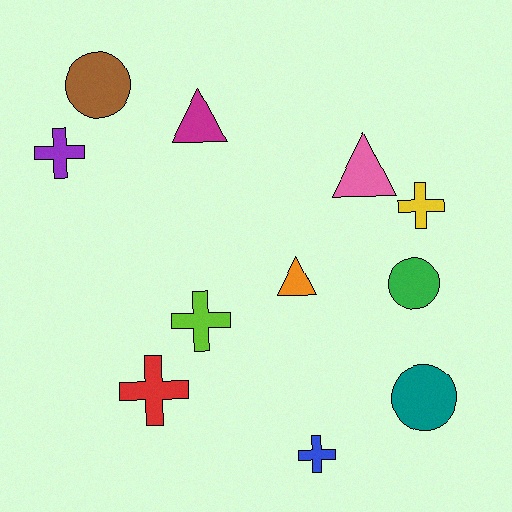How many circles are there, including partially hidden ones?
There are 3 circles.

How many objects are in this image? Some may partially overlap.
There are 11 objects.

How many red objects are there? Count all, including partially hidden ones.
There is 1 red object.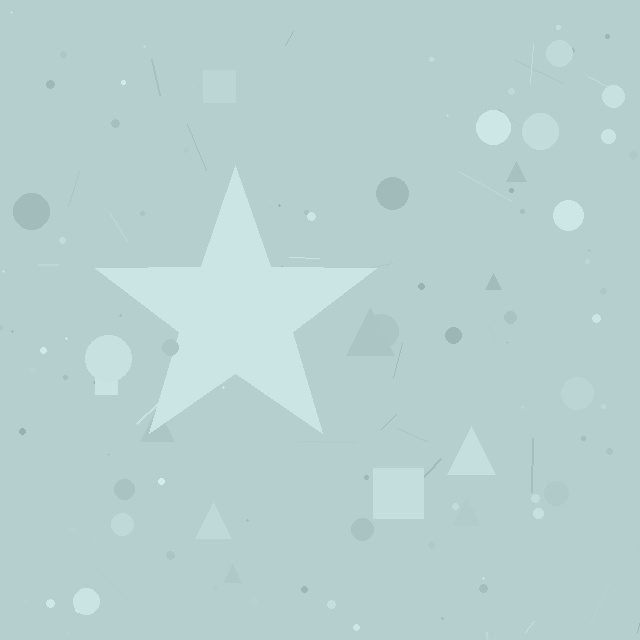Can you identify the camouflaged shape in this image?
The camouflaged shape is a star.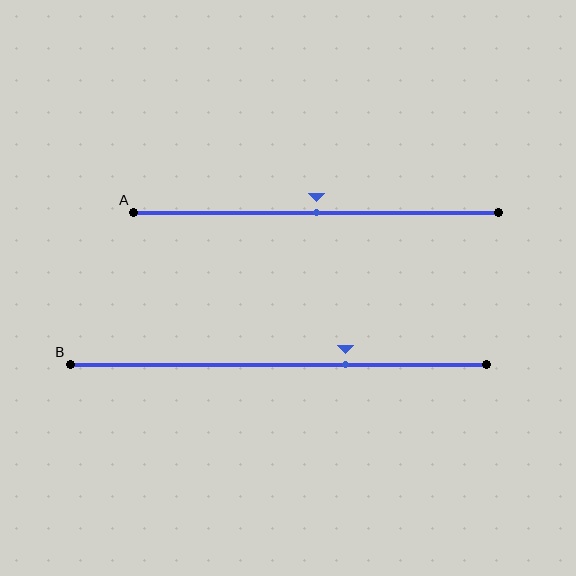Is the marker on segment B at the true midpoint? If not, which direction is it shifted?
No, the marker on segment B is shifted to the right by about 16% of the segment length.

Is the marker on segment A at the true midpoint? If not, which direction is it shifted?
Yes, the marker on segment A is at the true midpoint.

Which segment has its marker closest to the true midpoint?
Segment A has its marker closest to the true midpoint.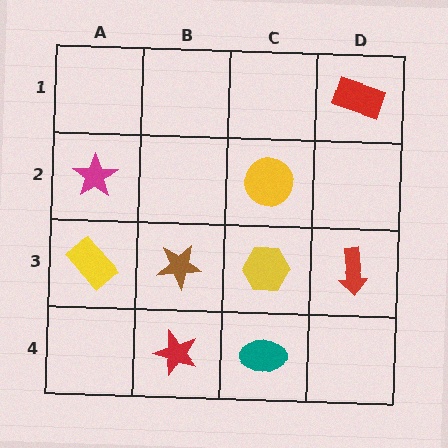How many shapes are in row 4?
2 shapes.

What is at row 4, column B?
A red star.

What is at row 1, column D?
A red rectangle.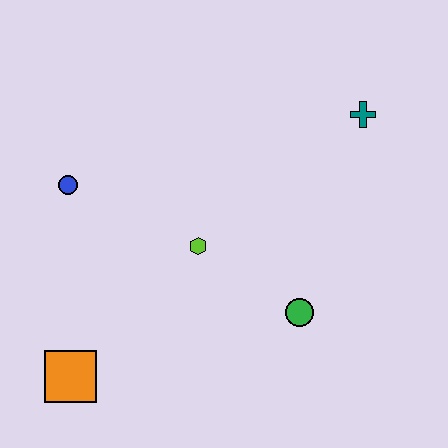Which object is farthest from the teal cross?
The orange square is farthest from the teal cross.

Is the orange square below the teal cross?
Yes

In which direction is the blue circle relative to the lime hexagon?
The blue circle is to the left of the lime hexagon.